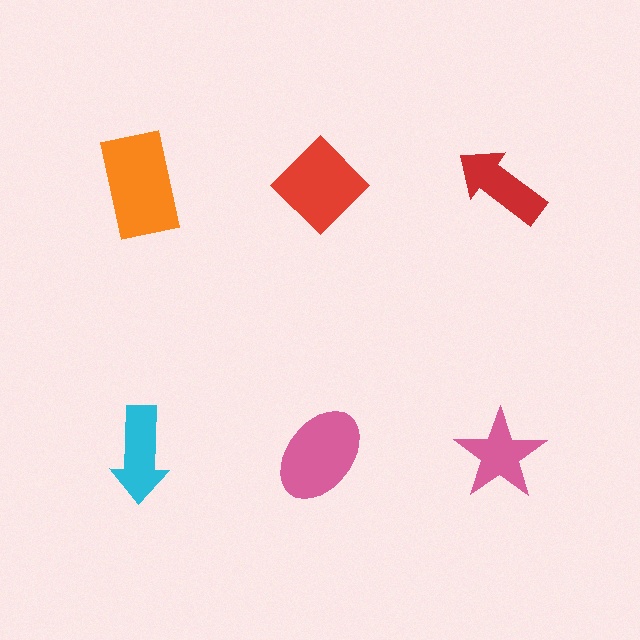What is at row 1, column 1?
An orange rectangle.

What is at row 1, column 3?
A red arrow.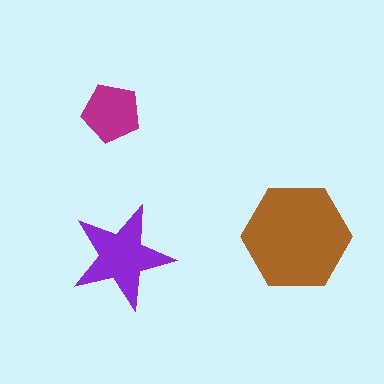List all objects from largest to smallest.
The brown hexagon, the purple star, the magenta pentagon.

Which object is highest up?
The magenta pentagon is topmost.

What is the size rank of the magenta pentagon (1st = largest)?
3rd.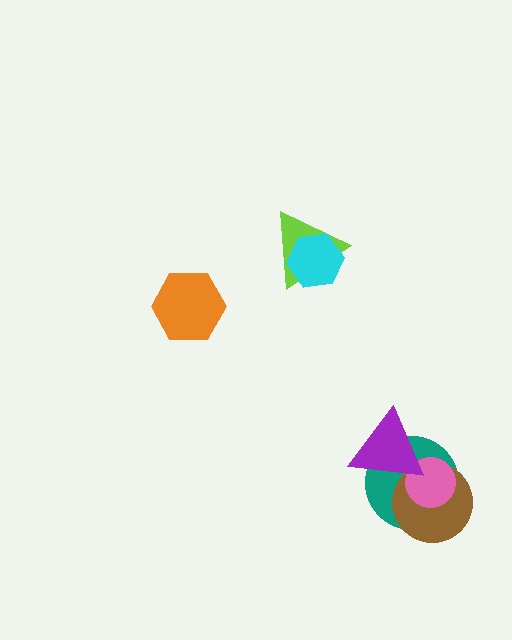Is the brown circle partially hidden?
Yes, it is partially covered by another shape.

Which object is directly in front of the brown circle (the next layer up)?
The pink circle is directly in front of the brown circle.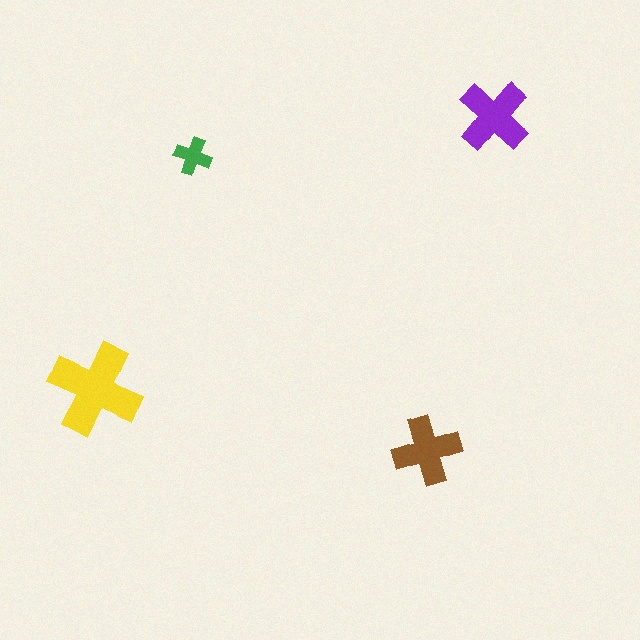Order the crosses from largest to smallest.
the yellow one, the purple one, the brown one, the green one.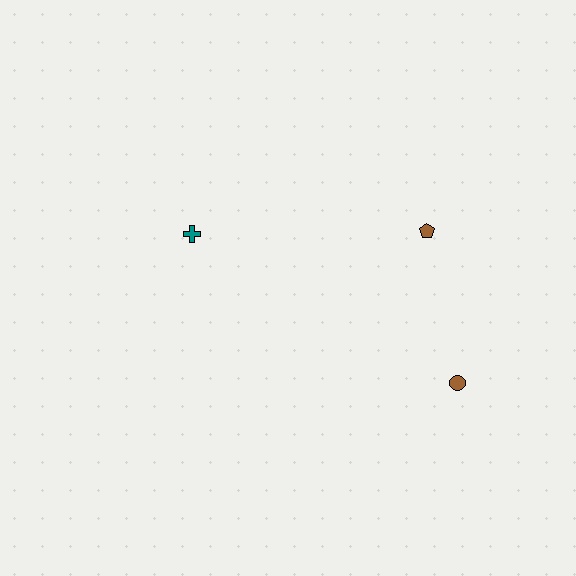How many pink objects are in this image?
There are no pink objects.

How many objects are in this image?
There are 3 objects.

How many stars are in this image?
There are no stars.